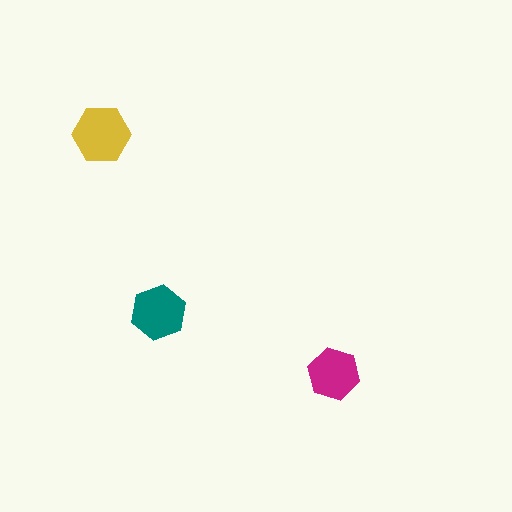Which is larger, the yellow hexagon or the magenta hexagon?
The yellow one.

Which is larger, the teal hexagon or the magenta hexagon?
The teal one.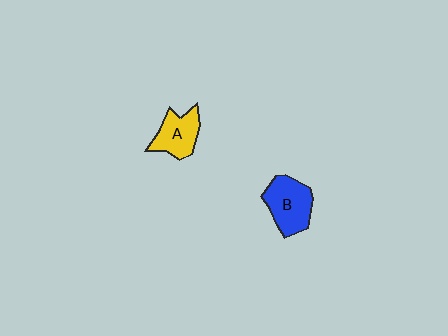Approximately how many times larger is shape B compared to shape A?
Approximately 1.2 times.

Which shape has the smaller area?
Shape A (yellow).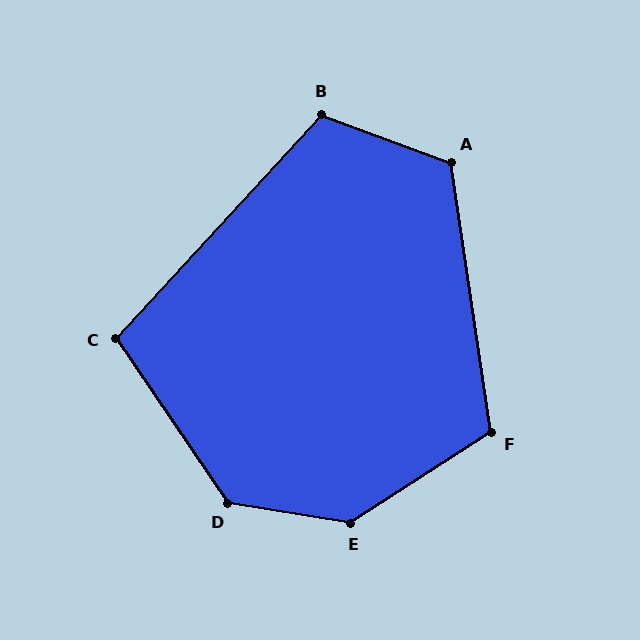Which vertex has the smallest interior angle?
C, at approximately 103 degrees.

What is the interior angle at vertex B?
Approximately 112 degrees (obtuse).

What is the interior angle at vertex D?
Approximately 133 degrees (obtuse).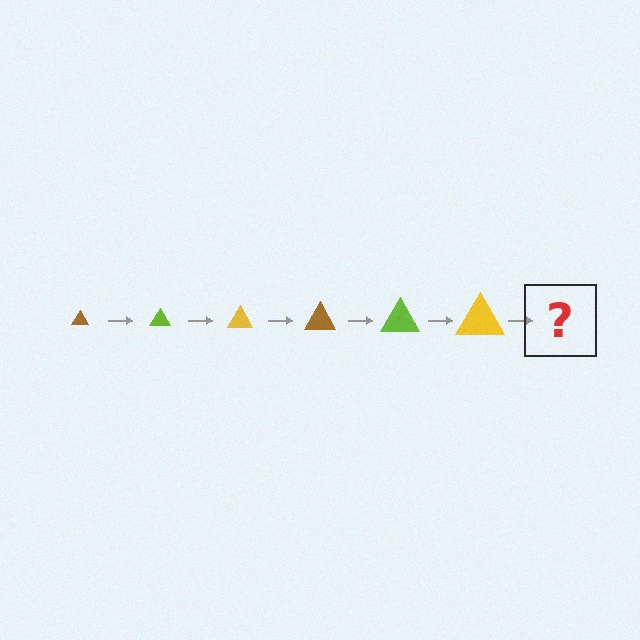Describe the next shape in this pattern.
It should be a brown triangle, larger than the previous one.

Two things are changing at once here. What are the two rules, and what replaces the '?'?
The two rules are that the triangle grows larger each step and the color cycles through brown, lime, and yellow. The '?' should be a brown triangle, larger than the previous one.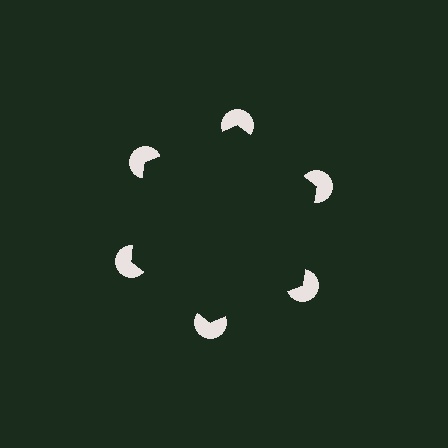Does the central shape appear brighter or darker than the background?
It typically appears slightly darker than the background, even though no actual brightness change is drawn.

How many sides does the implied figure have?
6 sides.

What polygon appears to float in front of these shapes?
An illusory hexagon — its edges are inferred from the aligned wedge cuts in the pac-man discs, not physically drawn.